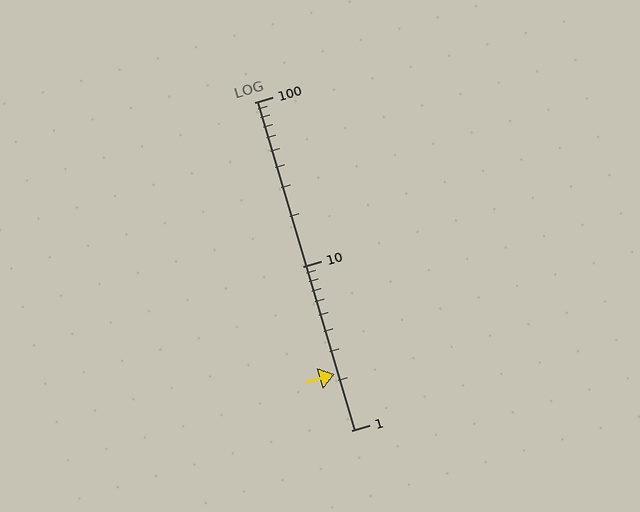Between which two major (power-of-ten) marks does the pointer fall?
The pointer is between 1 and 10.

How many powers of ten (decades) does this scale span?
The scale spans 2 decades, from 1 to 100.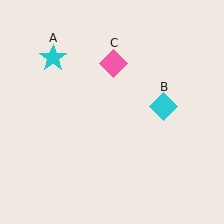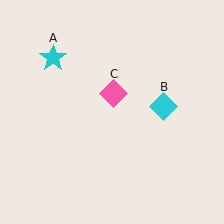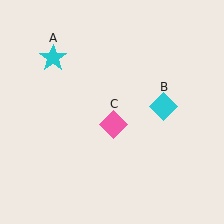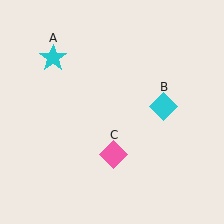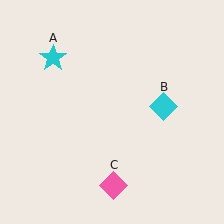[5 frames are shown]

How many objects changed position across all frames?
1 object changed position: pink diamond (object C).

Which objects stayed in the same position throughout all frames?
Cyan star (object A) and cyan diamond (object B) remained stationary.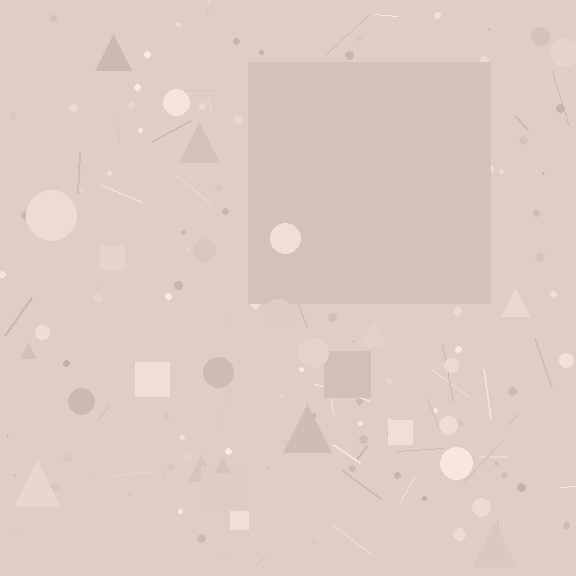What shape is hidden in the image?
A square is hidden in the image.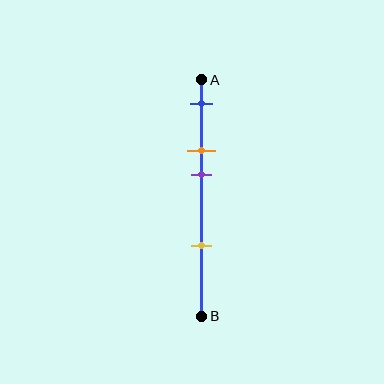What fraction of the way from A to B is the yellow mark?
The yellow mark is approximately 70% (0.7) of the way from A to B.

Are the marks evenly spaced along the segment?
No, the marks are not evenly spaced.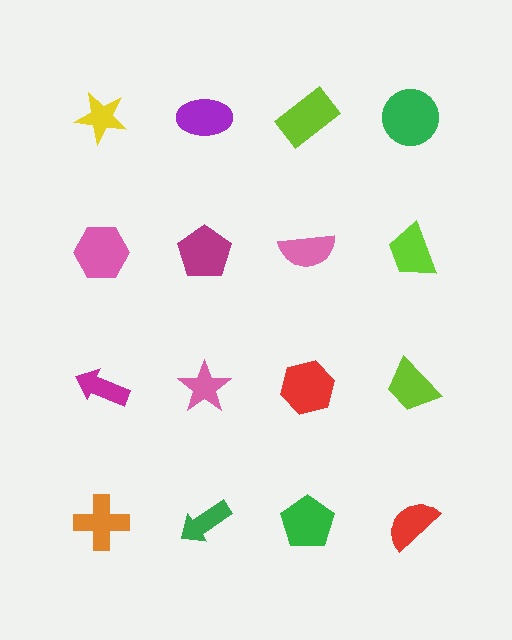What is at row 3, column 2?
A pink star.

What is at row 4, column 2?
A green arrow.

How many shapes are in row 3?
4 shapes.